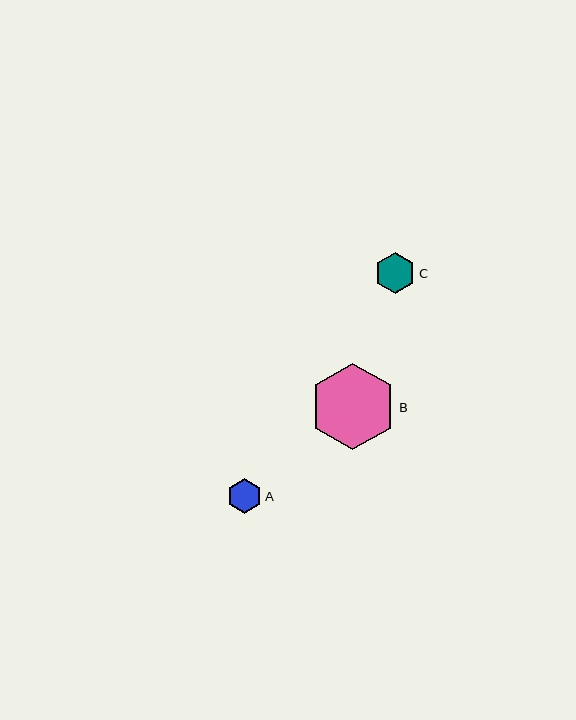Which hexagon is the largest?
Hexagon B is the largest with a size of approximately 86 pixels.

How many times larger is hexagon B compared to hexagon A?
Hexagon B is approximately 2.5 times the size of hexagon A.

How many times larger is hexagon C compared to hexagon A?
Hexagon C is approximately 1.2 times the size of hexagon A.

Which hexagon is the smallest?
Hexagon A is the smallest with a size of approximately 35 pixels.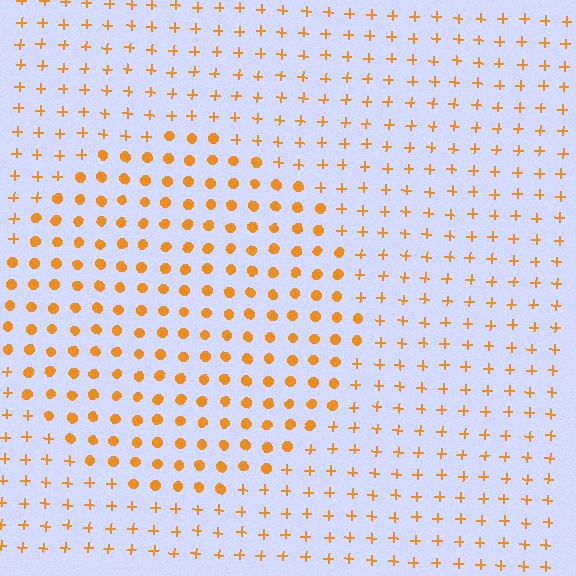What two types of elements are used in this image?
The image uses circles inside the circle region and plus signs outside it.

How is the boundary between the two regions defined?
The boundary is defined by a change in element shape: circles inside vs. plus signs outside. All elements share the same color and spacing.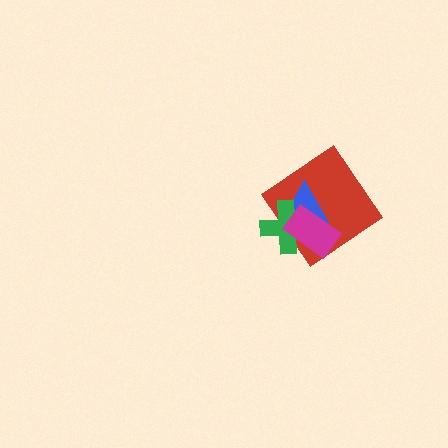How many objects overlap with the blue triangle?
3 objects overlap with the blue triangle.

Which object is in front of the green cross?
The magenta rectangle is in front of the green cross.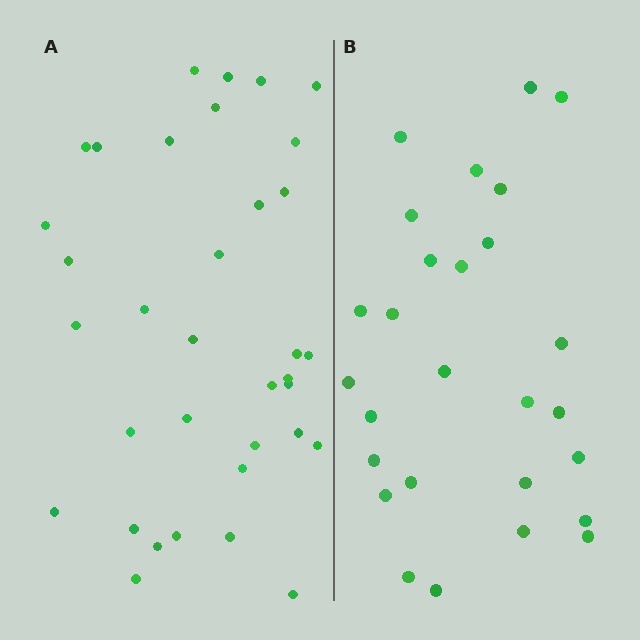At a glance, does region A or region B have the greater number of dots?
Region A (the left region) has more dots.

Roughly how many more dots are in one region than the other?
Region A has roughly 8 or so more dots than region B.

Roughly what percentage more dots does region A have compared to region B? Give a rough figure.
About 30% more.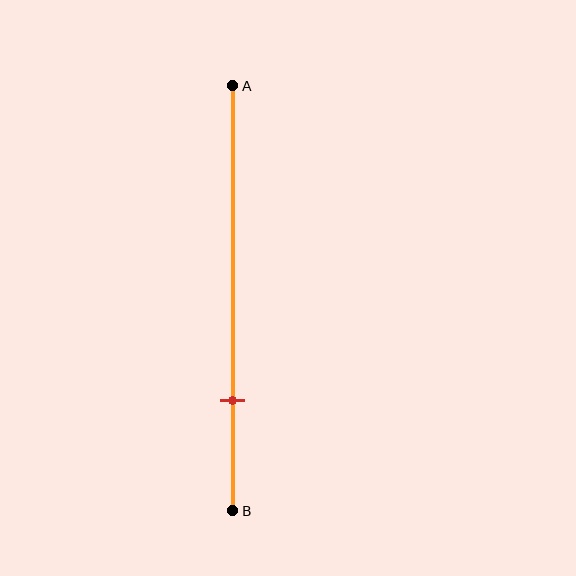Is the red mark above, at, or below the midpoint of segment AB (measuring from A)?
The red mark is below the midpoint of segment AB.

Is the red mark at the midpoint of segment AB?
No, the mark is at about 75% from A, not at the 50% midpoint.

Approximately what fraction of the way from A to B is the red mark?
The red mark is approximately 75% of the way from A to B.